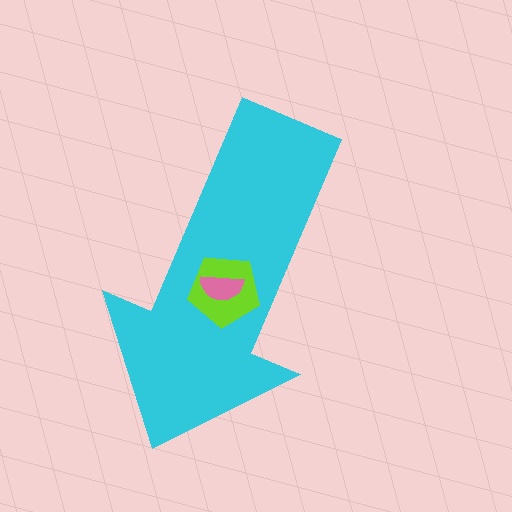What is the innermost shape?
The pink semicircle.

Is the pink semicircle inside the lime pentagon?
Yes.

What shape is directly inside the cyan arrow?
The lime pentagon.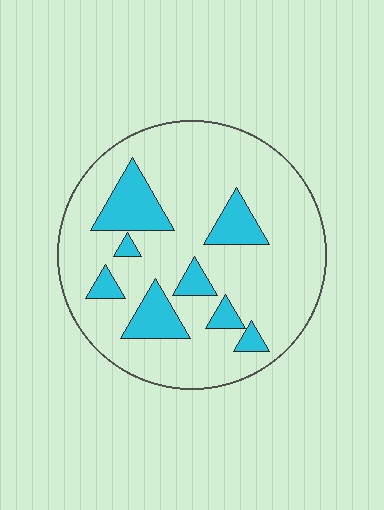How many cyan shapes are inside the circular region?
8.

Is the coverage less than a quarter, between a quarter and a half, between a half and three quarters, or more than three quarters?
Less than a quarter.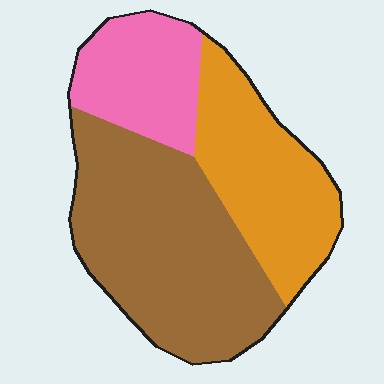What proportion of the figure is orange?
Orange takes up about one third (1/3) of the figure.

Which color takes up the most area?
Brown, at roughly 50%.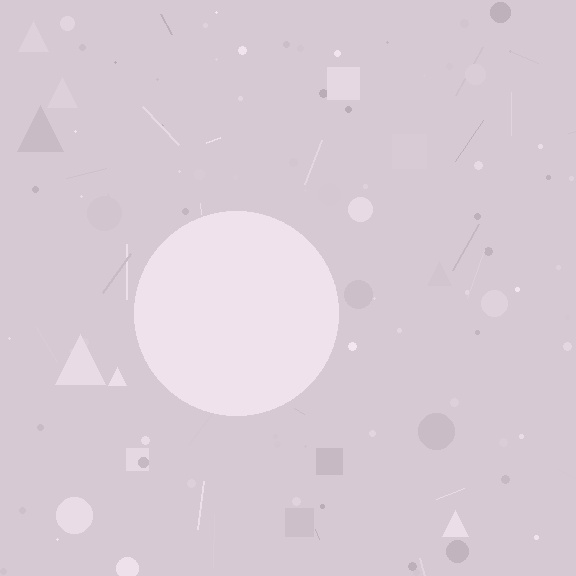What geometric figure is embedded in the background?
A circle is embedded in the background.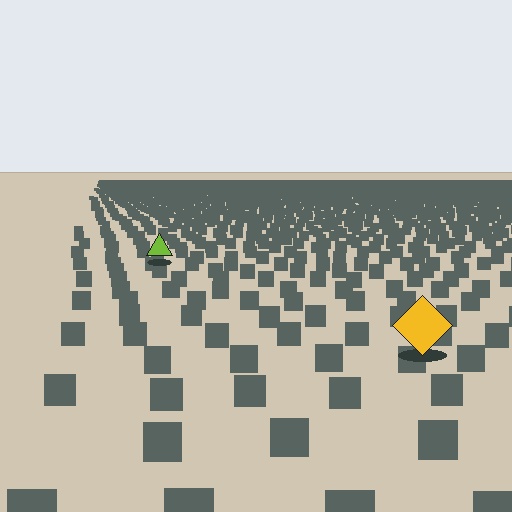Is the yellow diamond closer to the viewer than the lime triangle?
Yes. The yellow diamond is closer — you can tell from the texture gradient: the ground texture is coarser near it.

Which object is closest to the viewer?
The yellow diamond is closest. The texture marks near it are larger and more spread out.